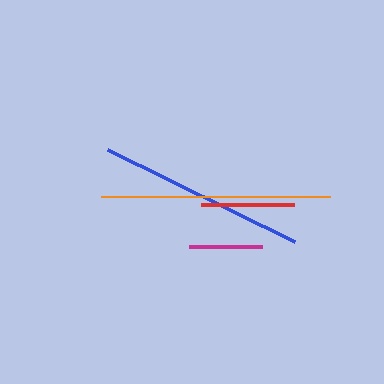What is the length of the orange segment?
The orange segment is approximately 228 pixels long.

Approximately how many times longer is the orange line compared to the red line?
The orange line is approximately 2.5 times the length of the red line.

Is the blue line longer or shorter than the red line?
The blue line is longer than the red line.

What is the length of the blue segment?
The blue segment is approximately 209 pixels long.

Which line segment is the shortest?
The magenta line is the shortest at approximately 74 pixels.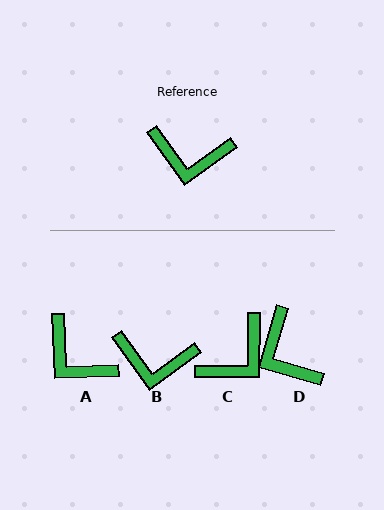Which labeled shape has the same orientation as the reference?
B.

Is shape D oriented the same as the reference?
No, it is off by about 52 degrees.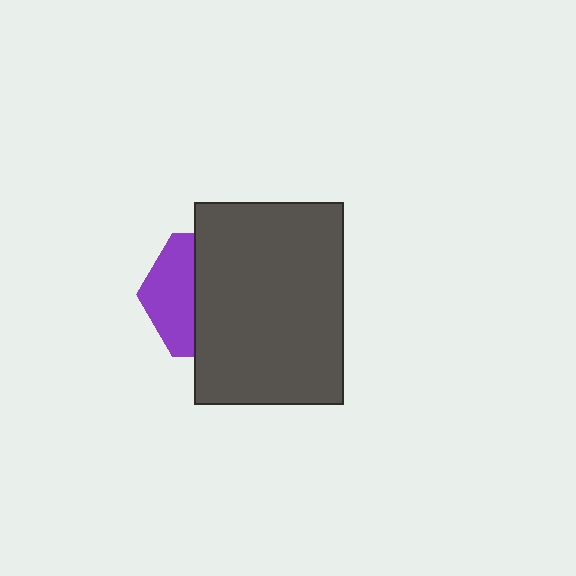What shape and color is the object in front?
The object in front is a dark gray rectangle.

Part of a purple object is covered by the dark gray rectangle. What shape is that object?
It is a hexagon.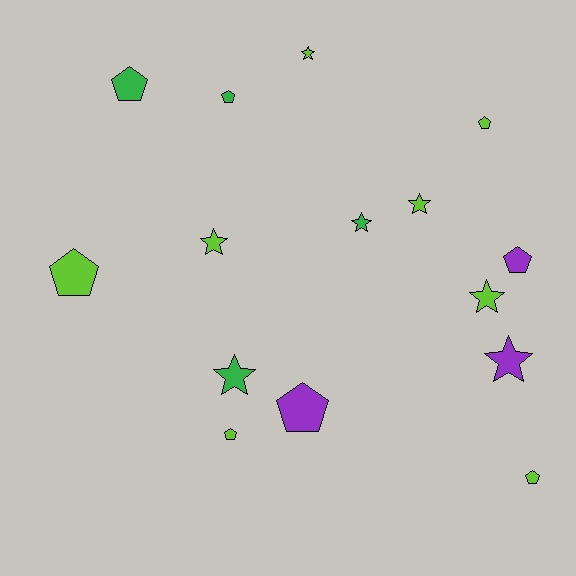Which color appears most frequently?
Lime, with 8 objects.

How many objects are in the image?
There are 15 objects.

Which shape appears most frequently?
Pentagon, with 8 objects.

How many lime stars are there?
There are 4 lime stars.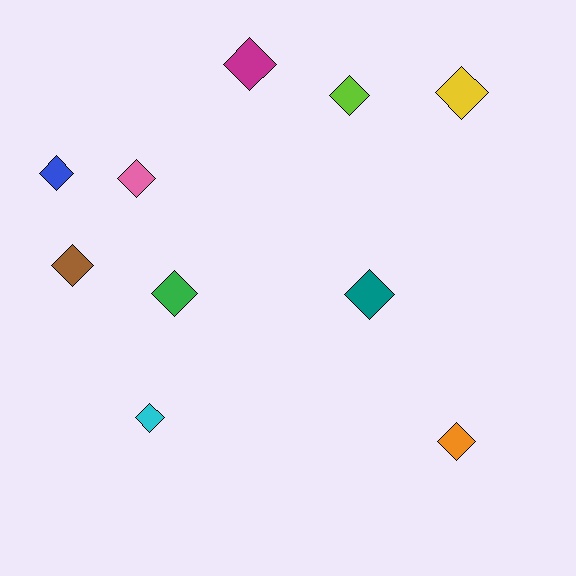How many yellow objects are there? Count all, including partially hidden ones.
There is 1 yellow object.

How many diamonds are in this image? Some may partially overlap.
There are 10 diamonds.